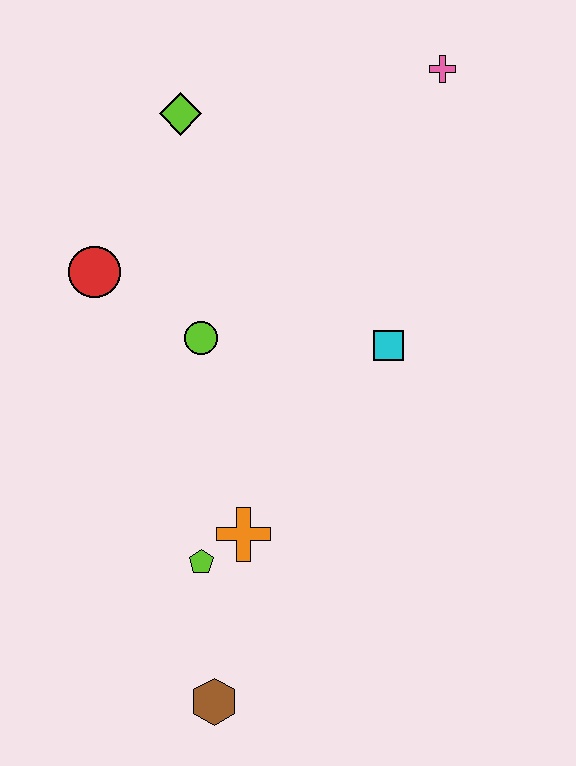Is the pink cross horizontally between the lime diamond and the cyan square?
No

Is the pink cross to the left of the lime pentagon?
No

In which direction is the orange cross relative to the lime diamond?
The orange cross is below the lime diamond.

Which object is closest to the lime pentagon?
The orange cross is closest to the lime pentagon.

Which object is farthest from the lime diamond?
The brown hexagon is farthest from the lime diamond.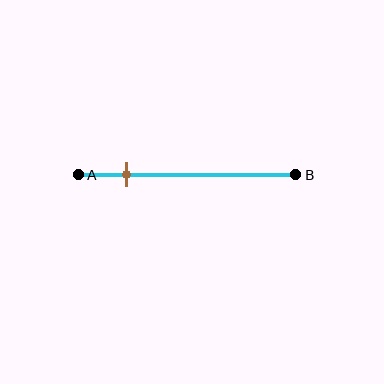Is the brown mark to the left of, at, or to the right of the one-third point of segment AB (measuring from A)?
The brown mark is to the left of the one-third point of segment AB.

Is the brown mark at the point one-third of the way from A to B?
No, the mark is at about 20% from A, not at the 33% one-third point.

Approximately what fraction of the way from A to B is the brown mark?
The brown mark is approximately 20% of the way from A to B.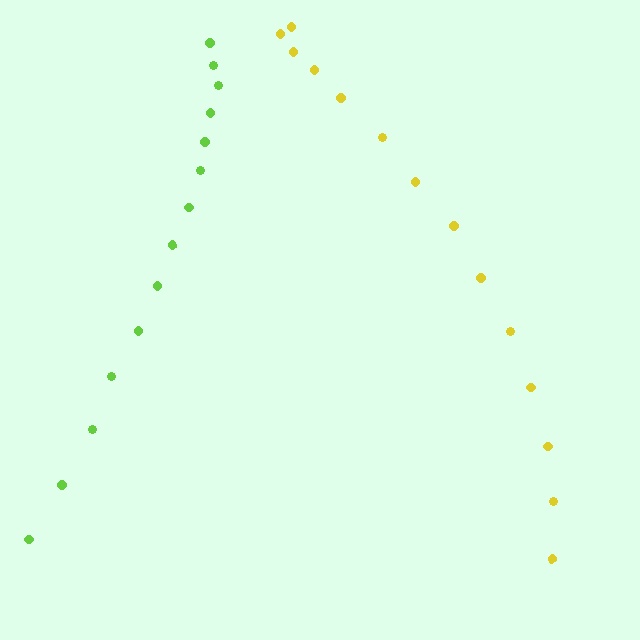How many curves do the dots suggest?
There are 2 distinct paths.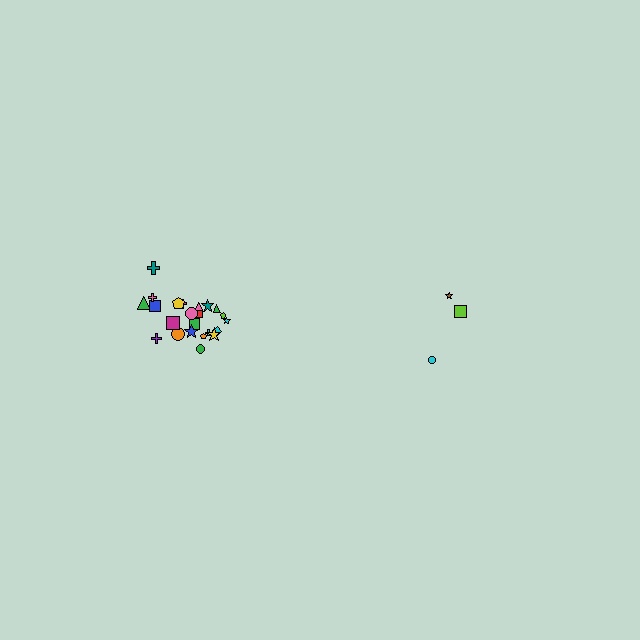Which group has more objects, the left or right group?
The left group.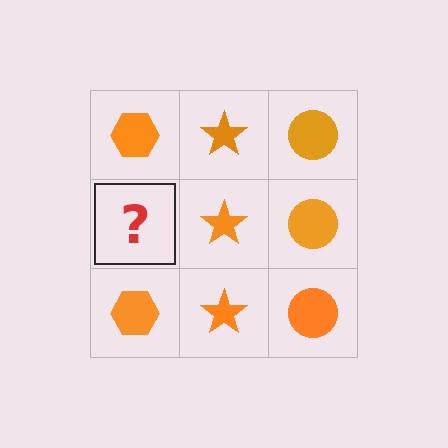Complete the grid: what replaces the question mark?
The question mark should be replaced with an orange hexagon.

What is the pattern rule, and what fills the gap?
The rule is that each column has a consistent shape. The gap should be filled with an orange hexagon.